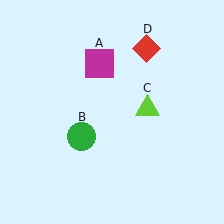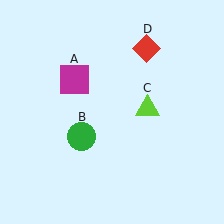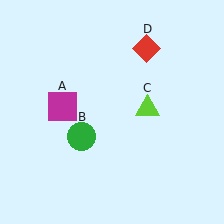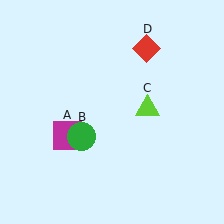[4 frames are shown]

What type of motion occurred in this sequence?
The magenta square (object A) rotated counterclockwise around the center of the scene.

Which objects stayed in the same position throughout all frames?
Green circle (object B) and lime triangle (object C) and red diamond (object D) remained stationary.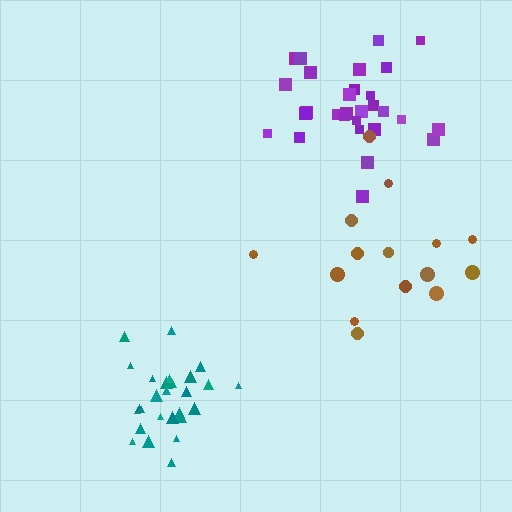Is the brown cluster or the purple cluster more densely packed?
Purple.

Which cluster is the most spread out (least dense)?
Brown.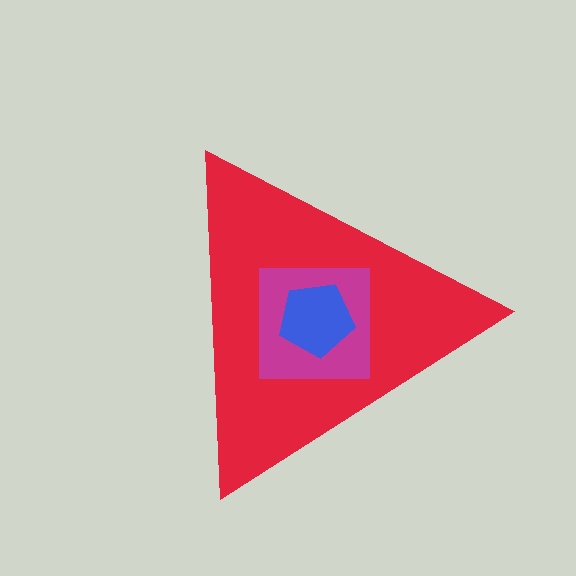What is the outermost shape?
The red triangle.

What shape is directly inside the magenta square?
The blue pentagon.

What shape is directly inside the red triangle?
The magenta square.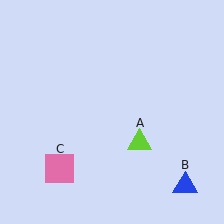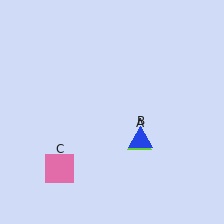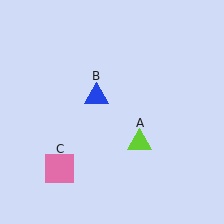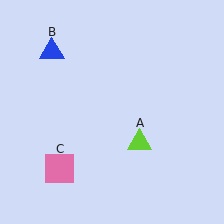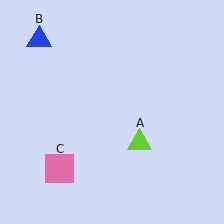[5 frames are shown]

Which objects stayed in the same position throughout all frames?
Lime triangle (object A) and pink square (object C) remained stationary.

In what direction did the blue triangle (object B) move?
The blue triangle (object B) moved up and to the left.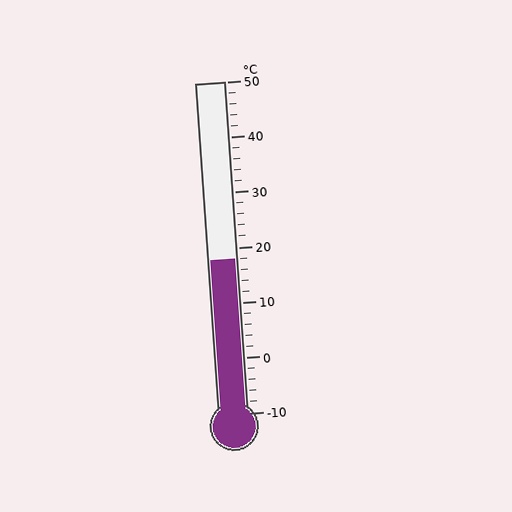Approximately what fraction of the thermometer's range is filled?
The thermometer is filled to approximately 45% of its range.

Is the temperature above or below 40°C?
The temperature is below 40°C.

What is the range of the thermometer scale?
The thermometer scale ranges from -10°C to 50°C.